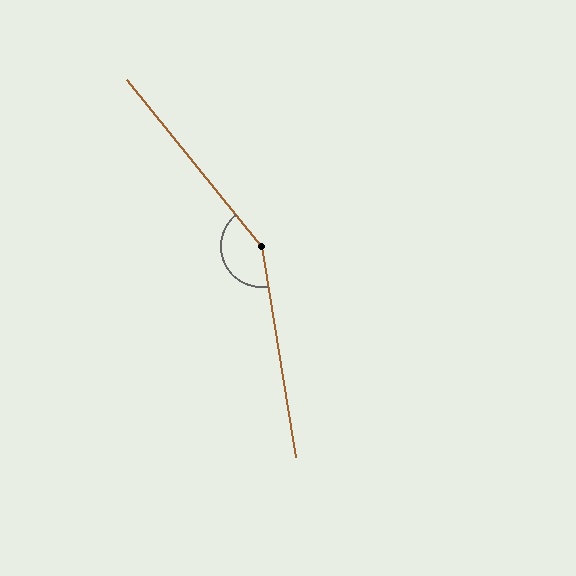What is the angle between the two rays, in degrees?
Approximately 150 degrees.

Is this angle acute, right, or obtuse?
It is obtuse.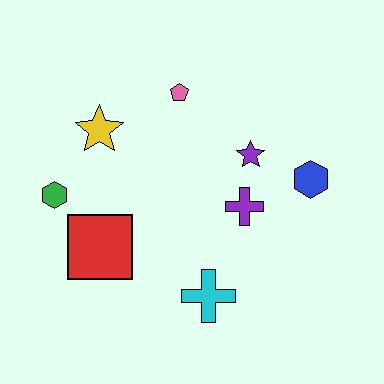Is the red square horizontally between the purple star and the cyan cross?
No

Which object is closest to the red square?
The green hexagon is closest to the red square.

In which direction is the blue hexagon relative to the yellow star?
The blue hexagon is to the right of the yellow star.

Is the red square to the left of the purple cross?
Yes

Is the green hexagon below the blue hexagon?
Yes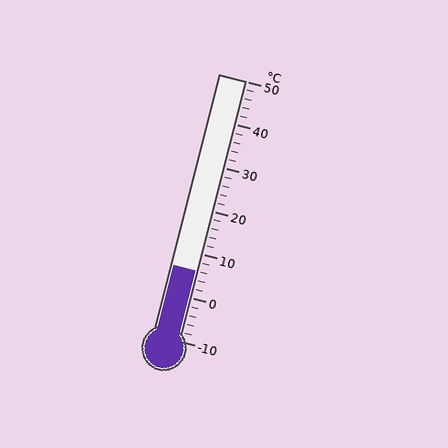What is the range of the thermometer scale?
The thermometer scale ranges from -10°C to 50°C.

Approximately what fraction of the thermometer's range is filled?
The thermometer is filled to approximately 25% of its range.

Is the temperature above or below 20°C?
The temperature is below 20°C.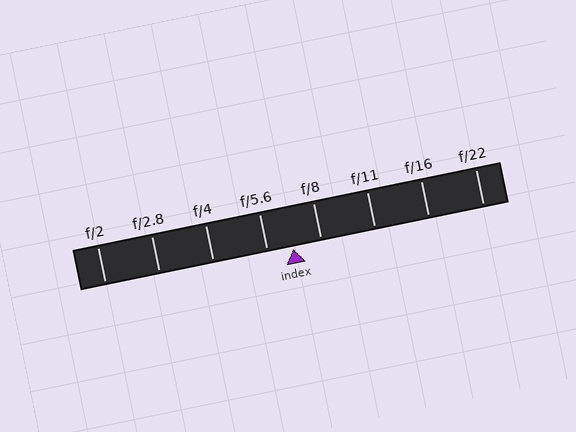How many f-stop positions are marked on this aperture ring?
There are 8 f-stop positions marked.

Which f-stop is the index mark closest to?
The index mark is closest to f/5.6.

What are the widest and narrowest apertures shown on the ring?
The widest aperture shown is f/2 and the narrowest is f/22.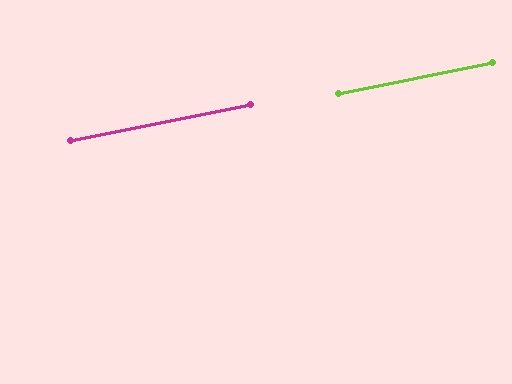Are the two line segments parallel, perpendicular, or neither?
Parallel — their directions differ by only 0.1°.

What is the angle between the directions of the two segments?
Approximately 0 degrees.